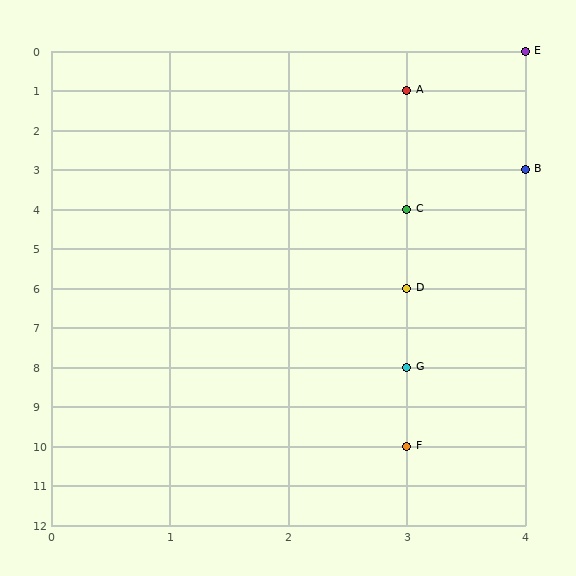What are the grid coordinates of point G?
Point G is at grid coordinates (3, 8).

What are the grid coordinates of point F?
Point F is at grid coordinates (3, 10).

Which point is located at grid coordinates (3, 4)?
Point C is at (3, 4).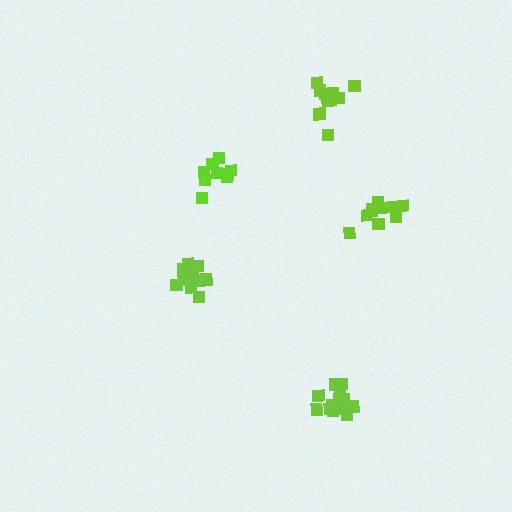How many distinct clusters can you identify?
There are 5 distinct clusters.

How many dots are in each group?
Group 1: 10 dots, Group 2: 13 dots, Group 3: 10 dots, Group 4: 15 dots, Group 5: 9 dots (57 total).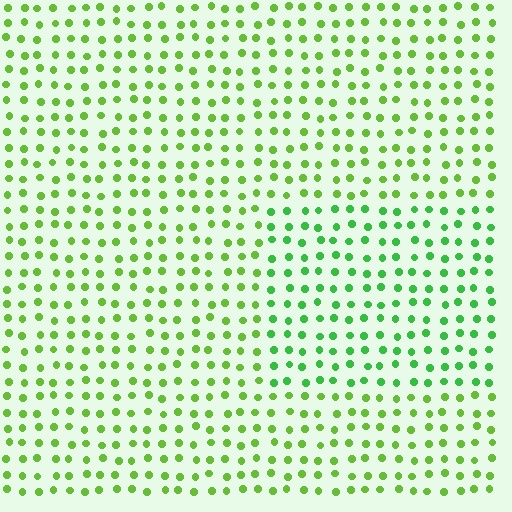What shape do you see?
I see a rectangle.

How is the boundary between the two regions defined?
The boundary is defined purely by a slight shift in hue (about 26 degrees). Spacing, size, and orientation are identical on both sides.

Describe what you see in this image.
The image is filled with small lime elements in a uniform arrangement. A rectangle-shaped region is visible where the elements are tinted to a slightly different hue, forming a subtle color boundary.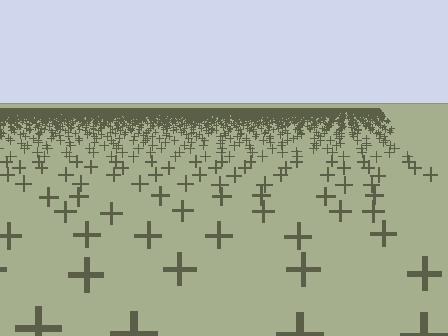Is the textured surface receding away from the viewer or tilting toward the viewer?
The surface is receding away from the viewer. Texture elements get smaller and denser toward the top.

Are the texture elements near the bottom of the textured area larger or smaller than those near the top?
Larger. Near the bottom, elements are closer to the viewer and appear at a bigger on-screen size.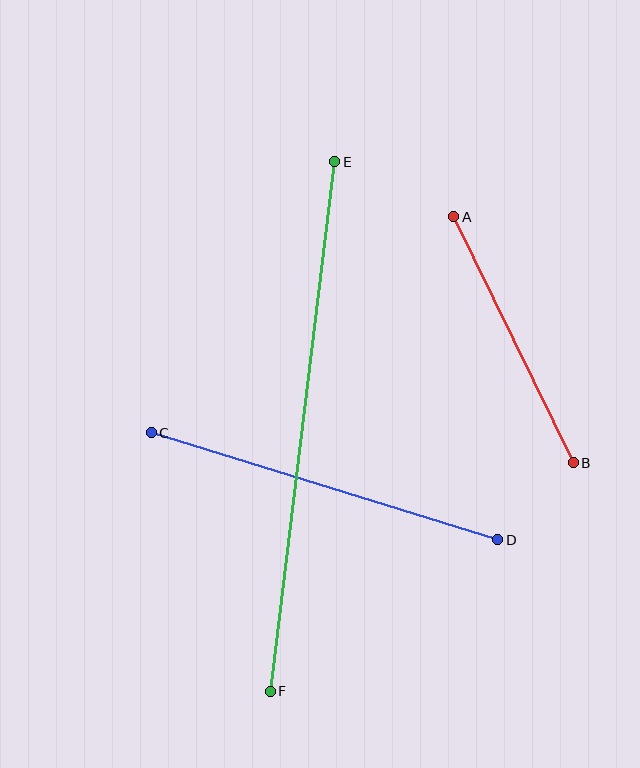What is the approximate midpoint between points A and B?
The midpoint is at approximately (513, 340) pixels.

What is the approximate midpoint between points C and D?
The midpoint is at approximately (325, 486) pixels.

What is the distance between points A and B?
The distance is approximately 273 pixels.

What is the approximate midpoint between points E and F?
The midpoint is at approximately (302, 427) pixels.